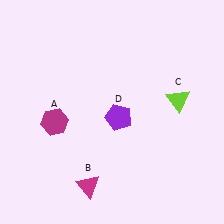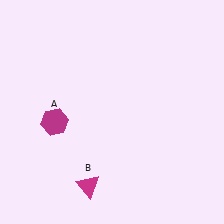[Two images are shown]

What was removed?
The lime triangle (C), the purple pentagon (D) were removed in Image 2.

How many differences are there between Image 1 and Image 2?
There are 2 differences between the two images.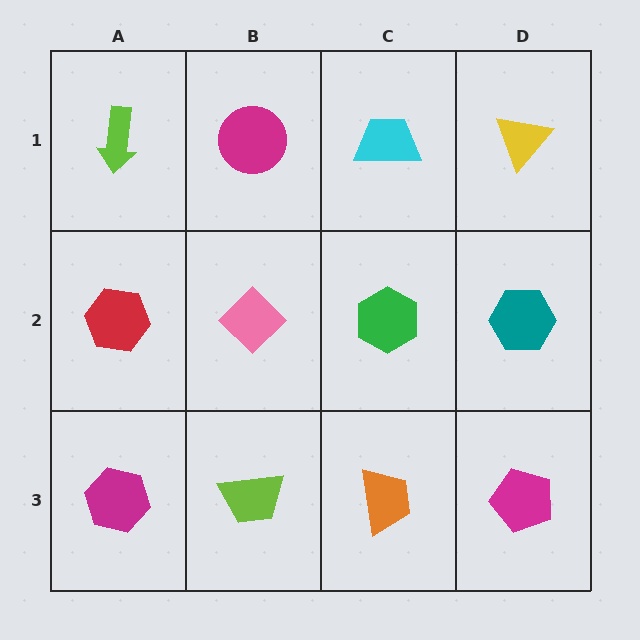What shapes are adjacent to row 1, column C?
A green hexagon (row 2, column C), a magenta circle (row 1, column B), a yellow triangle (row 1, column D).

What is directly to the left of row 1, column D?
A cyan trapezoid.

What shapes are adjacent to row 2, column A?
A lime arrow (row 1, column A), a magenta hexagon (row 3, column A), a pink diamond (row 2, column B).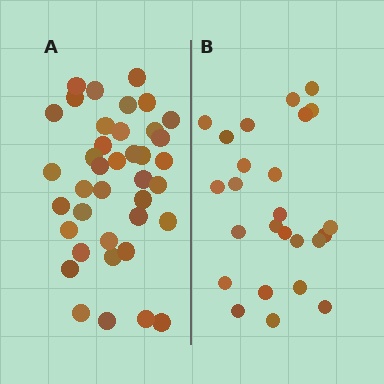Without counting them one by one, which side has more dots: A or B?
Region A (the left region) has more dots.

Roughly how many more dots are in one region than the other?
Region A has approximately 15 more dots than region B.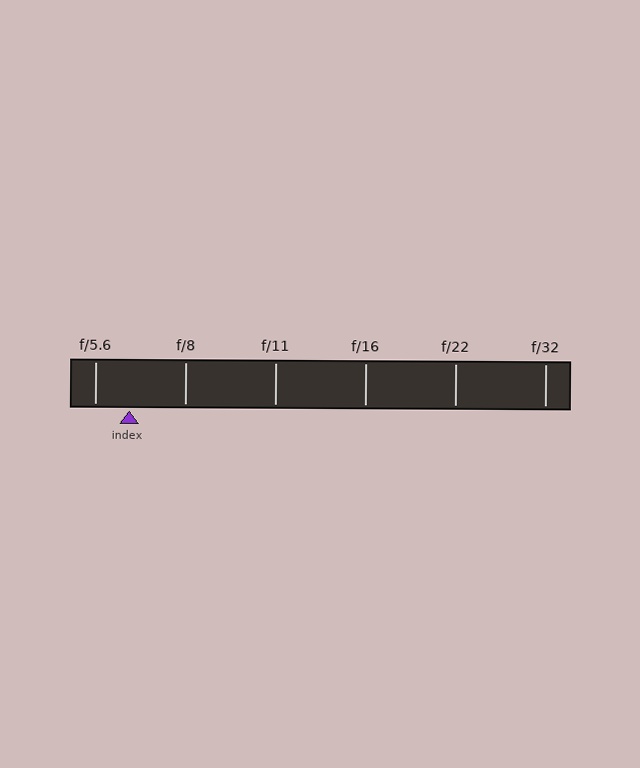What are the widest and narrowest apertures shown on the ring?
The widest aperture shown is f/5.6 and the narrowest is f/32.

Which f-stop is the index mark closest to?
The index mark is closest to f/5.6.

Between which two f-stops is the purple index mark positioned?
The index mark is between f/5.6 and f/8.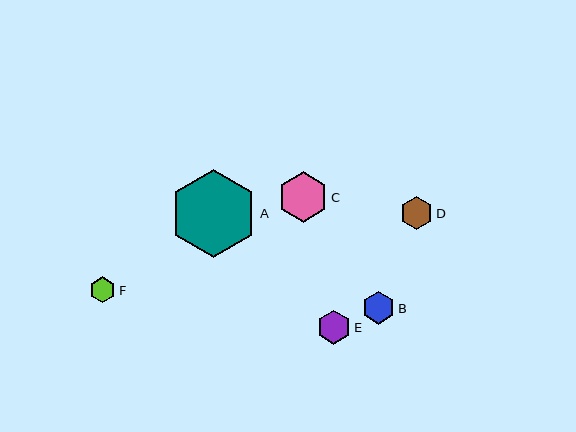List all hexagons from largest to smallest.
From largest to smallest: A, C, E, D, B, F.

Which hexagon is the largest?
Hexagon A is the largest with a size of approximately 88 pixels.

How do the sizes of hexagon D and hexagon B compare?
Hexagon D and hexagon B are approximately the same size.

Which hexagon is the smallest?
Hexagon F is the smallest with a size of approximately 26 pixels.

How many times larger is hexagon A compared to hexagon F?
Hexagon A is approximately 3.4 times the size of hexagon F.